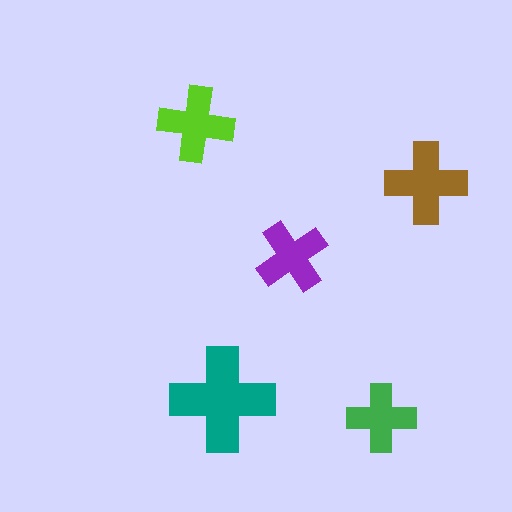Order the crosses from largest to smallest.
the teal one, the brown one, the lime one, the purple one, the green one.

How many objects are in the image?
There are 5 objects in the image.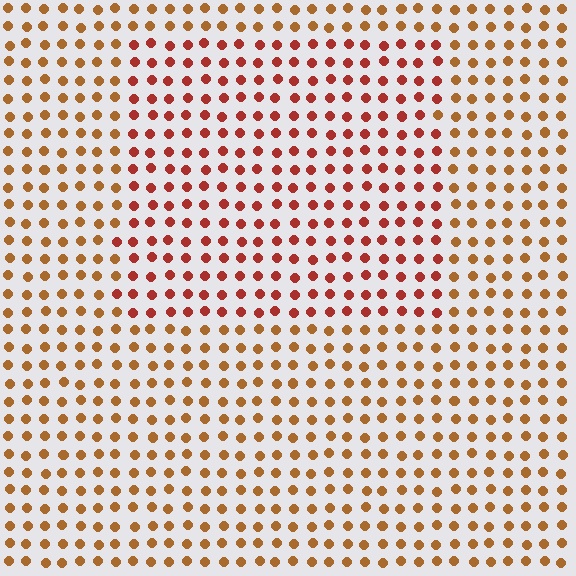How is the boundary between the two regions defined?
The boundary is defined purely by a slight shift in hue (about 28 degrees). Spacing, size, and orientation are identical on both sides.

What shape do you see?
I see a rectangle.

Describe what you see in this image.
The image is filled with small brown elements in a uniform arrangement. A rectangle-shaped region is visible where the elements are tinted to a slightly different hue, forming a subtle color boundary.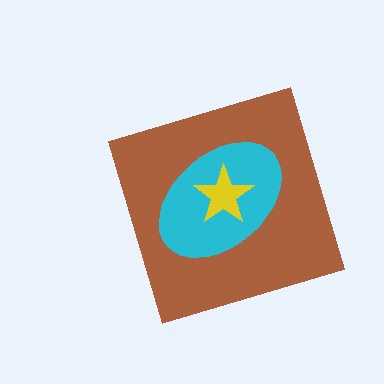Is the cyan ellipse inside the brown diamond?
Yes.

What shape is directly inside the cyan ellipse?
The yellow star.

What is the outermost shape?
The brown diamond.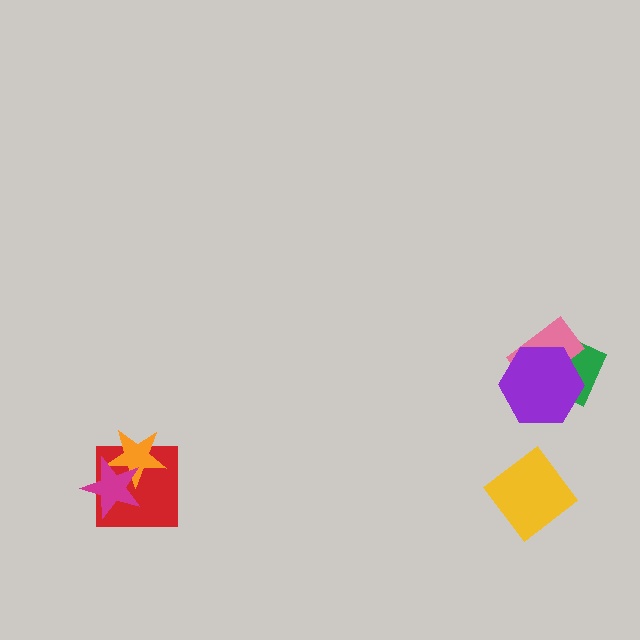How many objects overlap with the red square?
2 objects overlap with the red square.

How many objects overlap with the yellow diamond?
0 objects overlap with the yellow diamond.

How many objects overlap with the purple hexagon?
2 objects overlap with the purple hexagon.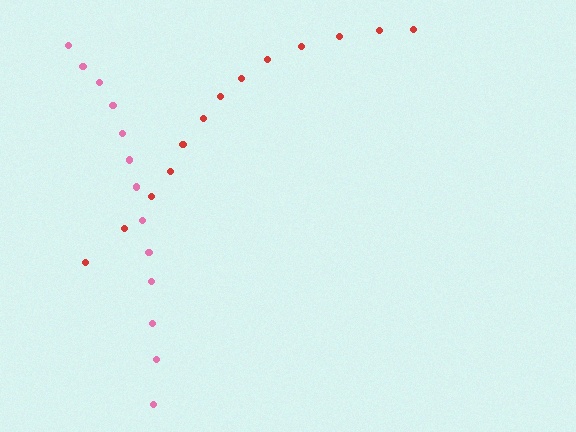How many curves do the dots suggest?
There are 2 distinct paths.